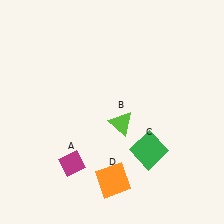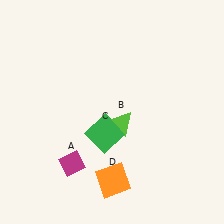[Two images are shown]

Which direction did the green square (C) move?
The green square (C) moved left.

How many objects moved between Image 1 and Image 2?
1 object moved between the two images.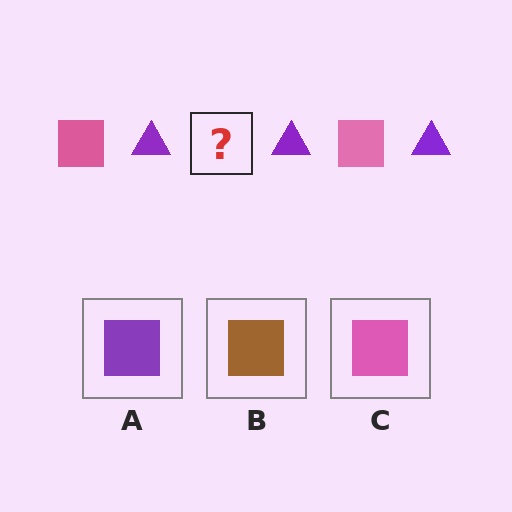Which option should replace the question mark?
Option C.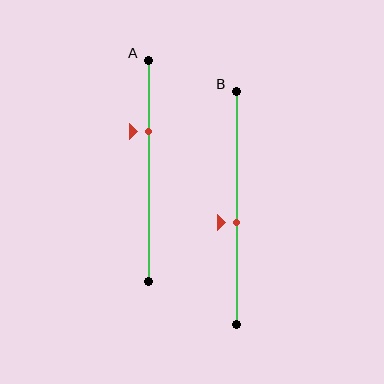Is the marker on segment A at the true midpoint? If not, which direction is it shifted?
No, the marker on segment A is shifted upward by about 18% of the segment length.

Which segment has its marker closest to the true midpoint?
Segment B has its marker closest to the true midpoint.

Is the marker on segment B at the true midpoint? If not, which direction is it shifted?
No, the marker on segment B is shifted downward by about 6% of the segment length.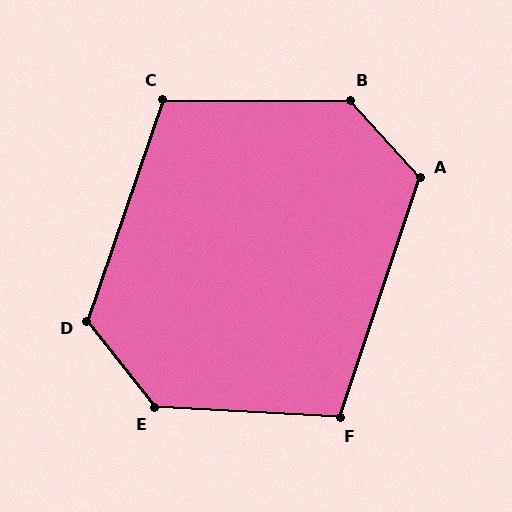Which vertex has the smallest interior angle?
F, at approximately 105 degrees.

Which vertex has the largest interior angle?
B, at approximately 132 degrees.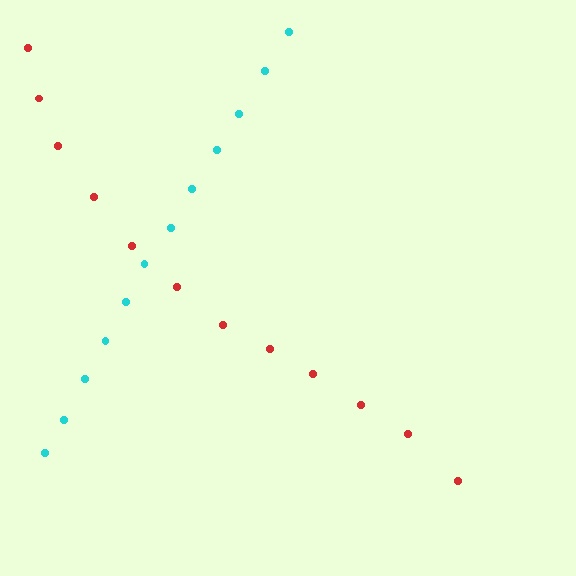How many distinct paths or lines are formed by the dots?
There are 2 distinct paths.